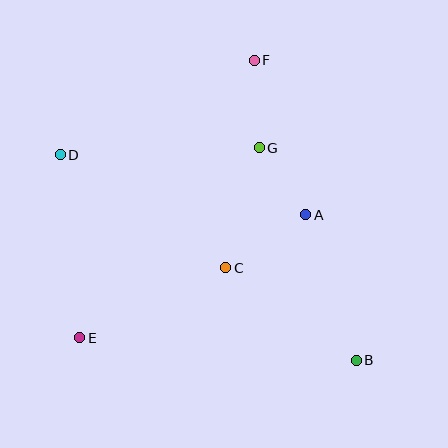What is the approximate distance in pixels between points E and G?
The distance between E and G is approximately 261 pixels.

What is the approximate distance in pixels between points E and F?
The distance between E and F is approximately 328 pixels.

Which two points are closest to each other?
Points A and G are closest to each other.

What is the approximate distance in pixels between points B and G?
The distance between B and G is approximately 234 pixels.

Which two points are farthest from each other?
Points B and D are farthest from each other.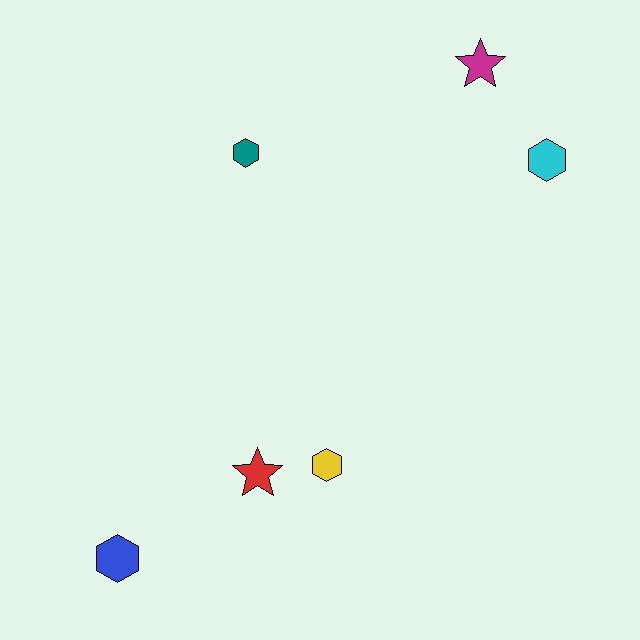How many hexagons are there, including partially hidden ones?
There are 4 hexagons.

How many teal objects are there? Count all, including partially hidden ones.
There is 1 teal object.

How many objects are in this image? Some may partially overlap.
There are 6 objects.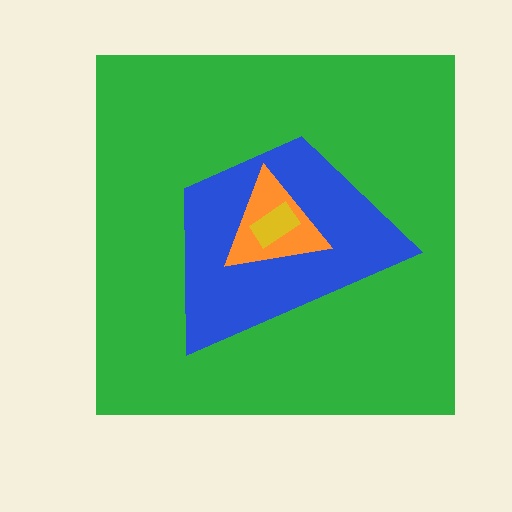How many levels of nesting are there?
4.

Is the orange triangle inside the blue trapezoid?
Yes.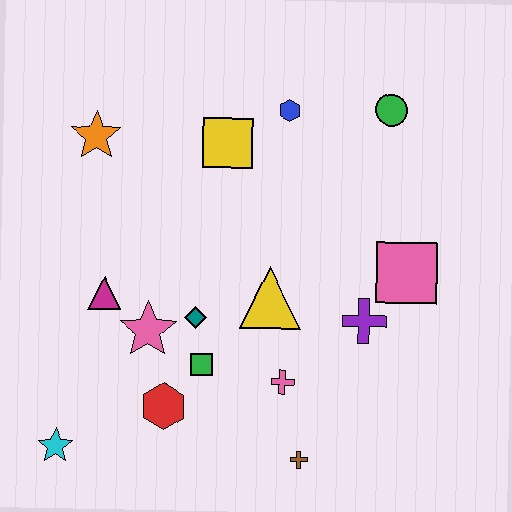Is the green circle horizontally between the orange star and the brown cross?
No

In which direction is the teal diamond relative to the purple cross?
The teal diamond is to the left of the purple cross.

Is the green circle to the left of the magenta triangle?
No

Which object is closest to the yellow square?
The blue hexagon is closest to the yellow square.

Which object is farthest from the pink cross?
The orange star is farthest from the pink cross.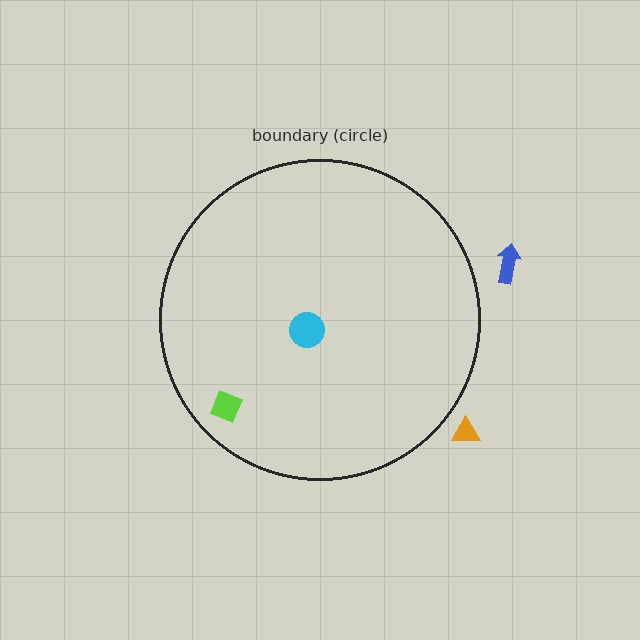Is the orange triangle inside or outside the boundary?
Outside.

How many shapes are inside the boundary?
2 inside, 2 outside.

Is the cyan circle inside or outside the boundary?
Inside.